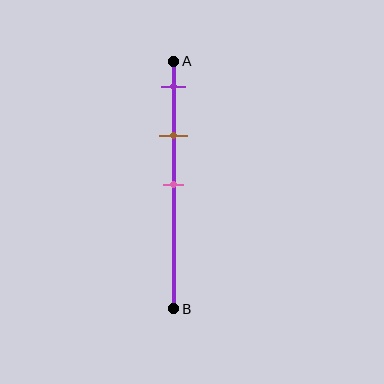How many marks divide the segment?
There are 3 marks dividing the segment.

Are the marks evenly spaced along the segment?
Yes, the marks are approximately evenly spaced.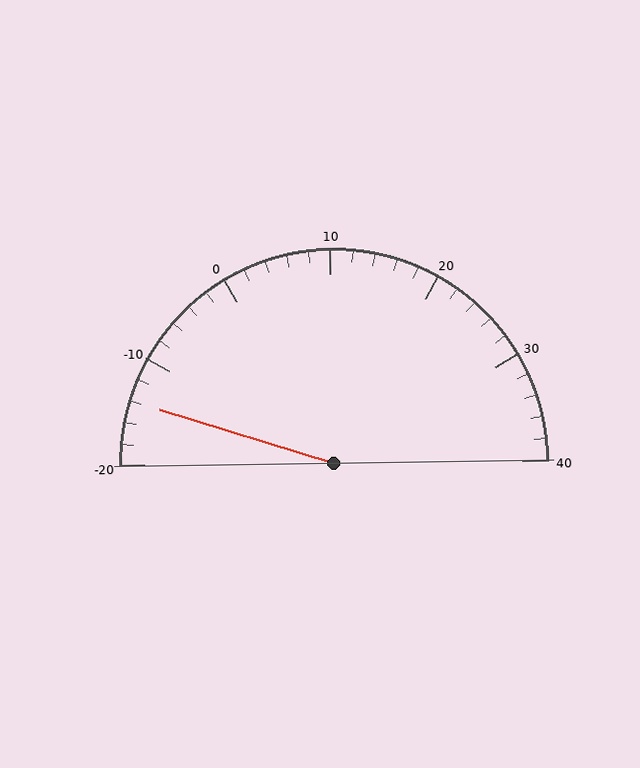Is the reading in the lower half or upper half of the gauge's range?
The reading is in the lower half of the range (-20 to 40).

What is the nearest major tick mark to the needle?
The nearest major tick mark is -10.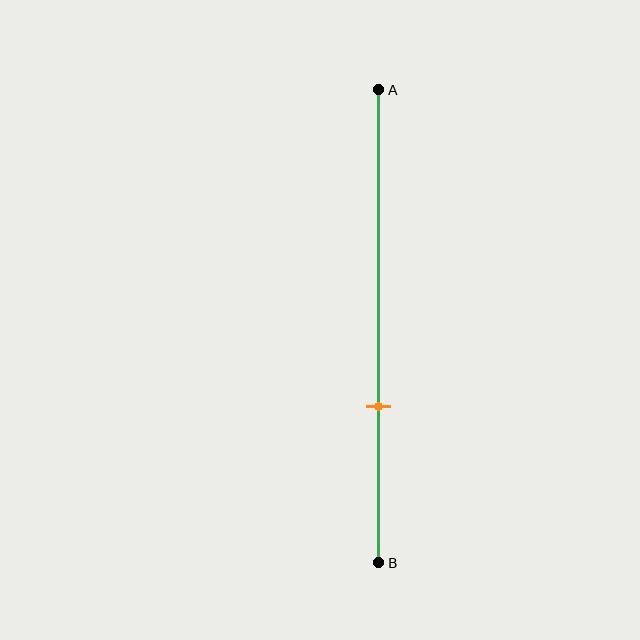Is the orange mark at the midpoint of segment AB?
No, the mark is at about 65% from A, not at the 50% midpoint.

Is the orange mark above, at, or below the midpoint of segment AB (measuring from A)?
The orange mark is below the midpoint of segment AB.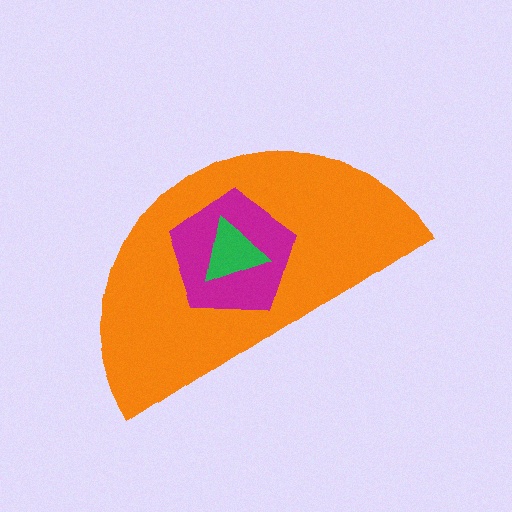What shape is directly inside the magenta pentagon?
The green triangle.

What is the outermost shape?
The orange semicircle.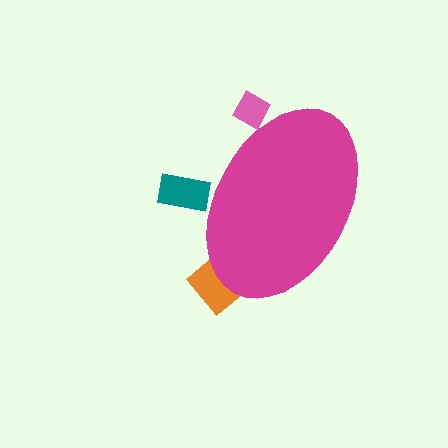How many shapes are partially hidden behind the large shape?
3 shapes are partially hidden.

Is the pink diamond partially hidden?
Yes, the pink diamond is partially hidden behind the magenta ellipse.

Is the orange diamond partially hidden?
Yes, the orange diamond is partially hidden behind the magenta ellipse.